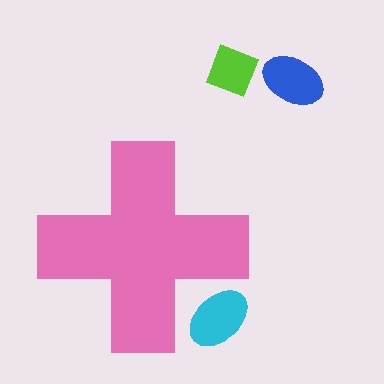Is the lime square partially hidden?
No, the lime square is fully visible.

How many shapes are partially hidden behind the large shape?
1 shape is partially hidden.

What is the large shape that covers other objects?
A pink cross.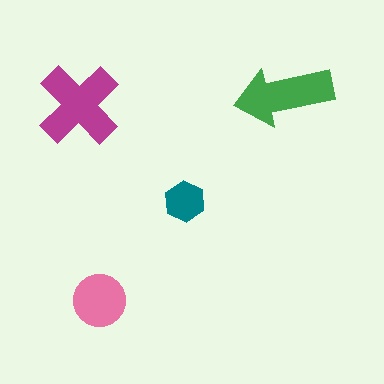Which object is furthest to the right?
The green arrow is rightmost.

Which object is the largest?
The magenta cross.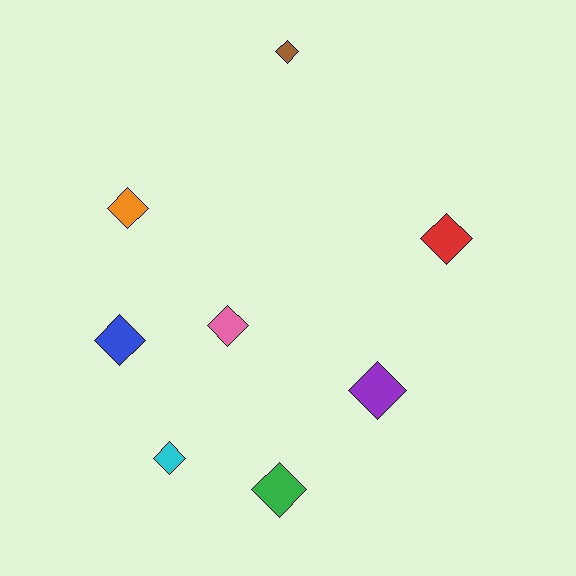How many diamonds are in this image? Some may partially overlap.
There are 8 diamonds.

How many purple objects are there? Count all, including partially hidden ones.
There is 1 purple object.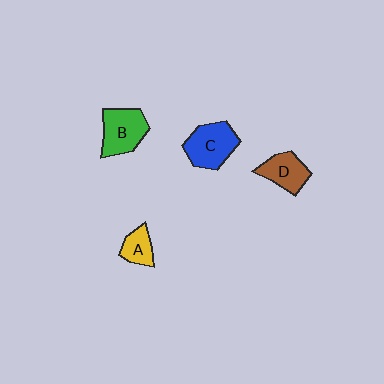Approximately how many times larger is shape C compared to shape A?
Approximately 1.9 times.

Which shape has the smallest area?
Shape A (yellow).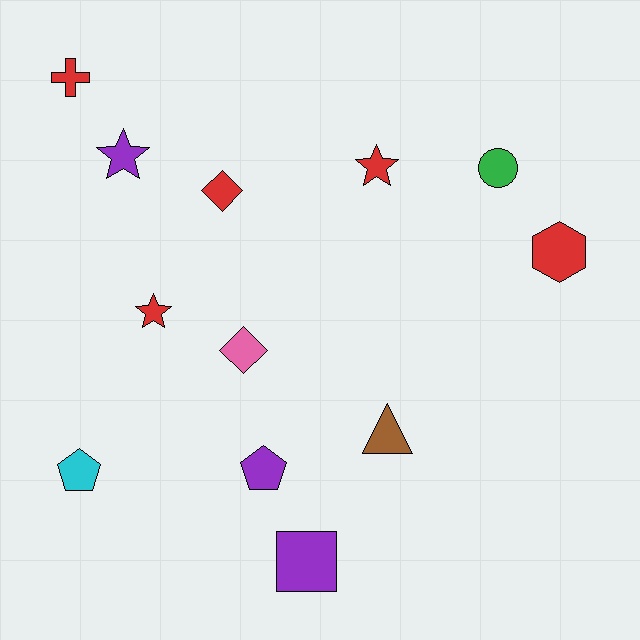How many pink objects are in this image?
There is 1 pink object.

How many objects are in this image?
There are 12 objects.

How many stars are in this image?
There are 3 stars.